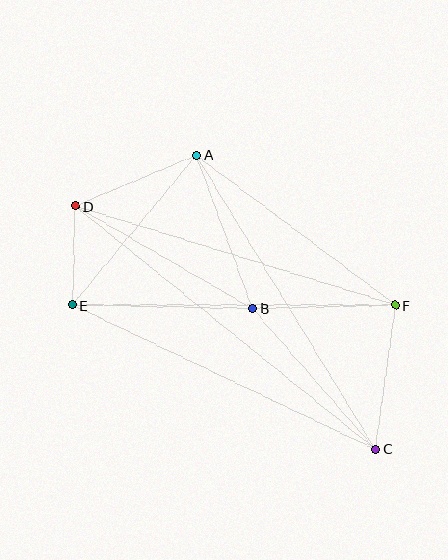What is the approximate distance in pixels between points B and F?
The distance between B and F is approximately 143 pixels.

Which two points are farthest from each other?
Points C and D are farthest from each other.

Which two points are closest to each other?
Points D and E are closest to each other.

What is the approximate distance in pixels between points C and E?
The distance between C and E is approximately 336 pixels.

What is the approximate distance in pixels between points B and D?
The distance between B and D is approximately 205 pixels.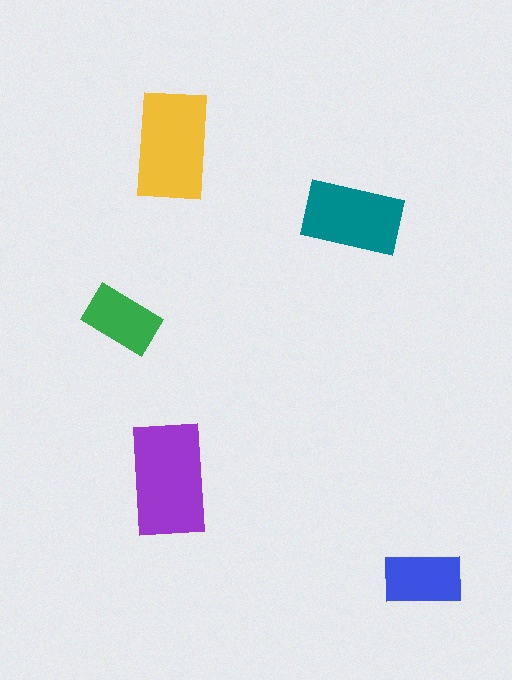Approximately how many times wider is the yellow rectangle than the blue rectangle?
About 1.5 times wider.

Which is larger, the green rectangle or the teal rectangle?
The teal one.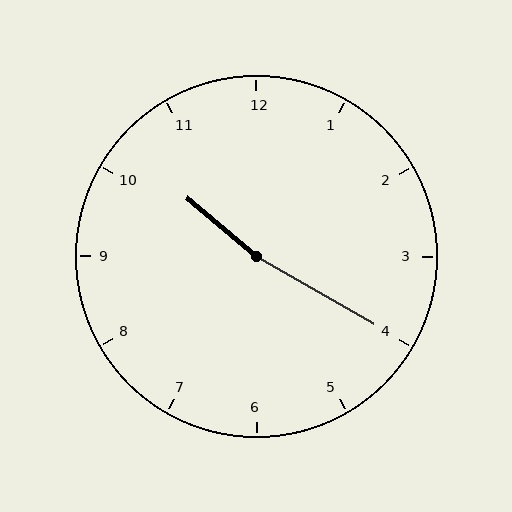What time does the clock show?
10:20.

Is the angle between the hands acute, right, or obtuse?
It is obtuse.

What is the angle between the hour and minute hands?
Approximately 170 degrees.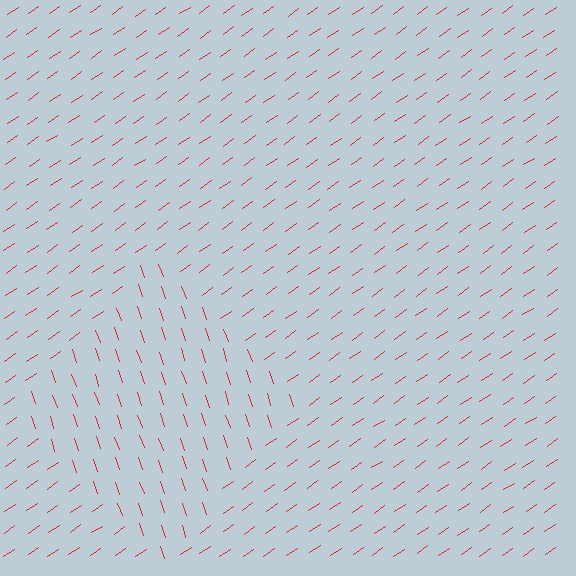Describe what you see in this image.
The image is filled with small red line segments. A diamond region in the image has lines oriented differently from the surrounding lines, creating a visible texture boundary.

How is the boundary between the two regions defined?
The boundary is defined purely by a change in line orientation (approximately 74 degrees difference). All lines are the same color and thickness.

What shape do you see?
I see a diamond.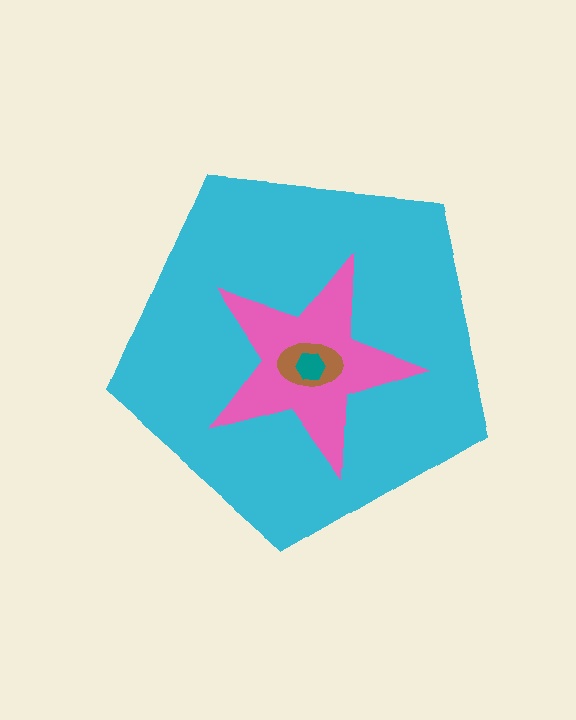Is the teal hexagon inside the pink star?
Yes.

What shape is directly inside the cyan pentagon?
The pink star.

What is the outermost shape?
The cyan pentagon.